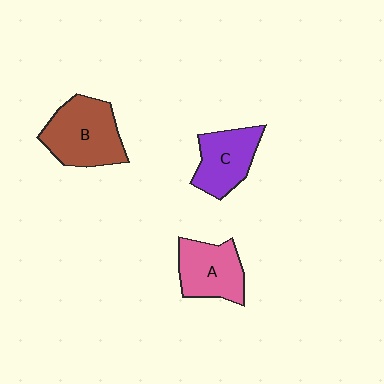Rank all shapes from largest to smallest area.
From largest to smallest: B (brown), A (pink), C (purple).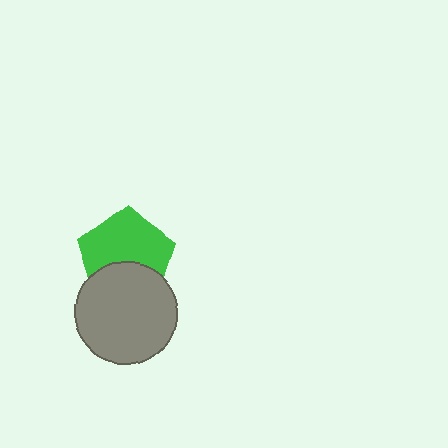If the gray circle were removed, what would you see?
You would see the complete green pentagon.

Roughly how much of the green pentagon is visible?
About half of it is visible (roughly 63%).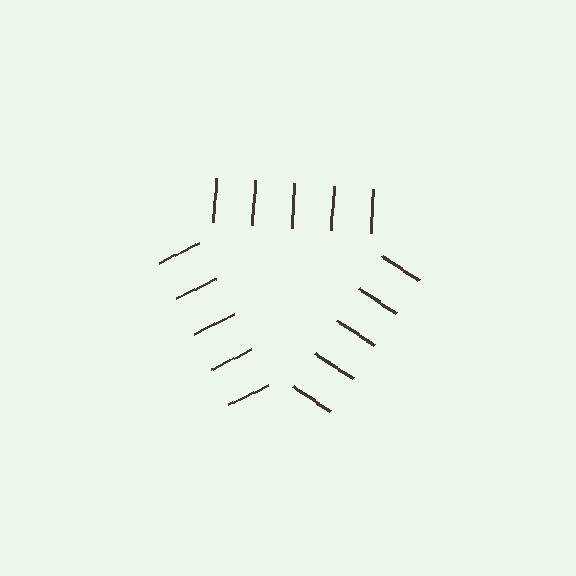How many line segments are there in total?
15 — 5 along each of the 3 edges.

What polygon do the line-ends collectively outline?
An illusory triangle — the line segments terminate on its edges but no continuous stroke is drawn.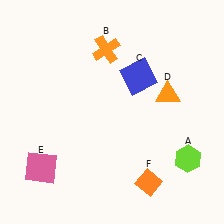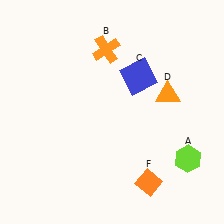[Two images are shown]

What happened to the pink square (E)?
The pink square (E) was removed in Image 2. It was in the bottom-left area of Image 1.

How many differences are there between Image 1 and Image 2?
There is 1 difference between the two images.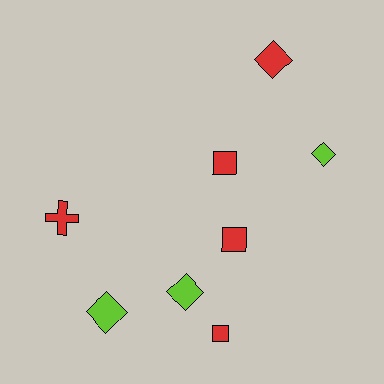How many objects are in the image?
There are 8 objects.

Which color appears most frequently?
Red, with 5 objects.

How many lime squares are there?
There are no lime squares.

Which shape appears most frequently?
Diamond, with 4 objects.